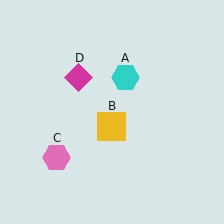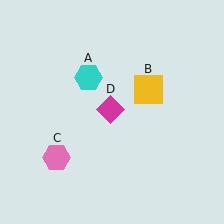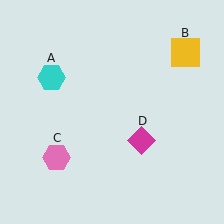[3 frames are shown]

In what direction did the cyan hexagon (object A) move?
The cyan hexagon (object A) moved left.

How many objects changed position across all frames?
3 objects changed position: cyan hexagon (object A), yellow square (object B), magenta diamond (object D).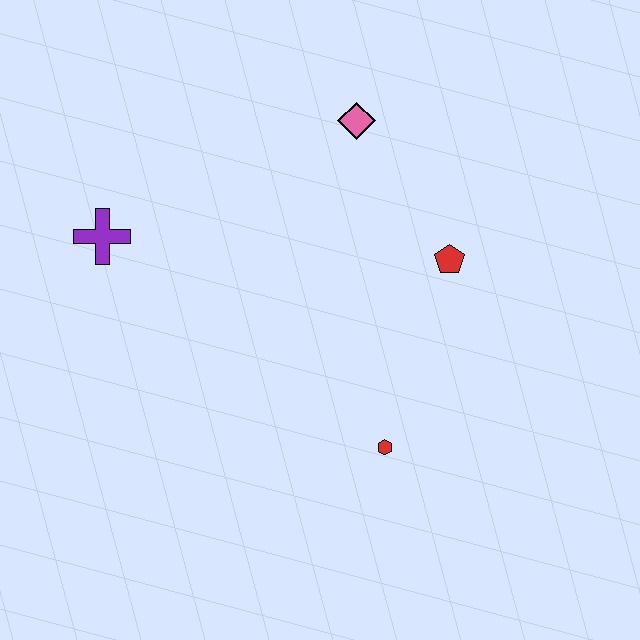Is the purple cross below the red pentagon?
No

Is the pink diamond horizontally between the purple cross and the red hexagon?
Yes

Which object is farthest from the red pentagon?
The purple cross is farthest from the red pentagon.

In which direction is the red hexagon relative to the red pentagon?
The red hexagon is below the red pentagon.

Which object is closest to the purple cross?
The pink diamond is closest to the purple cross.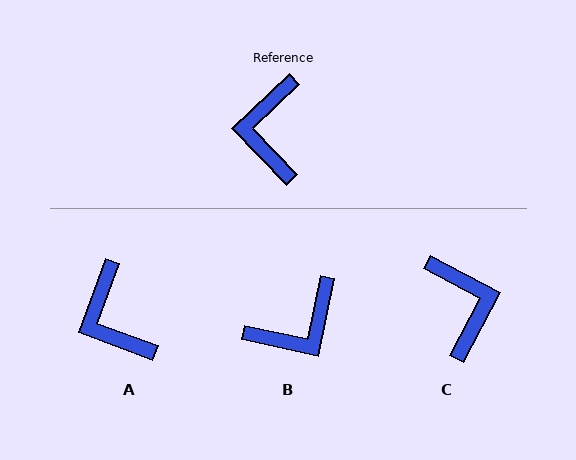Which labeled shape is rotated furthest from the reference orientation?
C, about 162 degrees away.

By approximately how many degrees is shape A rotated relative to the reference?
Approximately 26 degrees counter-clockwise.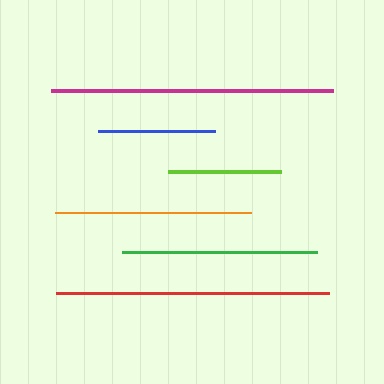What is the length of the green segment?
The green segment is approximately 195 pixels long.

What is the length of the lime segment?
The lime segment is approximately 113 pixels long.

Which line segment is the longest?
The magenta line is the longest at approximately 283 pixels.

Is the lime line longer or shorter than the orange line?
The orange line is longer than the lime line.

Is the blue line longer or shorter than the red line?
The red line is longer than the blue line.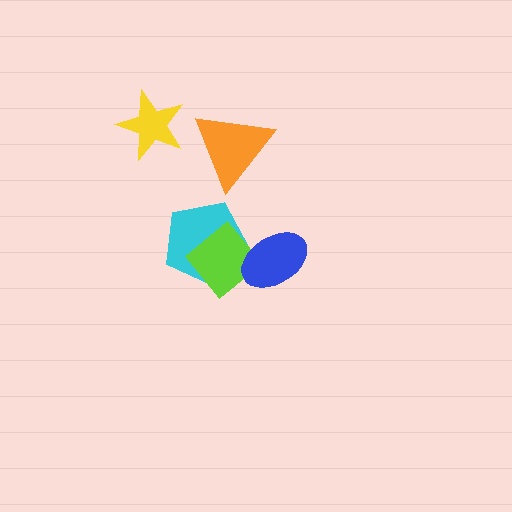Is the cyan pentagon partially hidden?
Yes, it is partially covered by another shape.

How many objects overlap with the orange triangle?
0 objects overlap with the orange triangle.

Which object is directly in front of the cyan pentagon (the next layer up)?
The lime diamond is directly in front of the cyan pentagon.